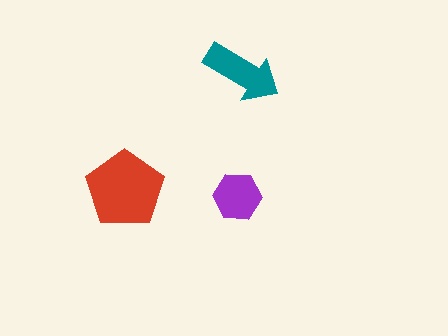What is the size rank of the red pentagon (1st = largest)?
1st.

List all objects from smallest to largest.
The purple hexagon, the teal arrow, the red pentagon.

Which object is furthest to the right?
The teal arrow is rightmost.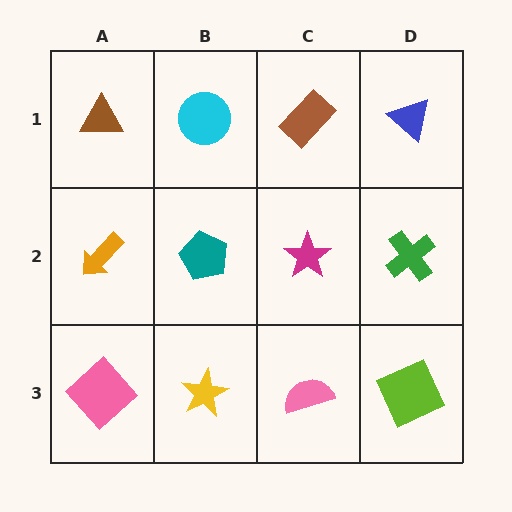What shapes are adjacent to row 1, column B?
A teal pentagon (row 2, column B), a brown triangle (row 1, column A), a brown rectangle (row 1, column C).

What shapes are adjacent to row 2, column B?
A cyan circle (row 1, column B), a yellow star (row 3, column B), an orange arrow (row 2, column A), a magenta star (row 2, column C).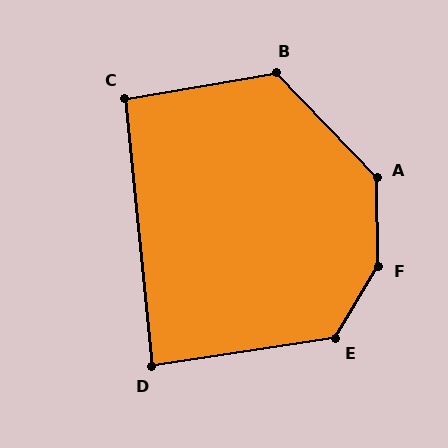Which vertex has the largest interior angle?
F, at approximately 149 degrees.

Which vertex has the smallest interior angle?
D, at approximately 87 degrees.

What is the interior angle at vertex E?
Approximately 129 degrees (obtuse).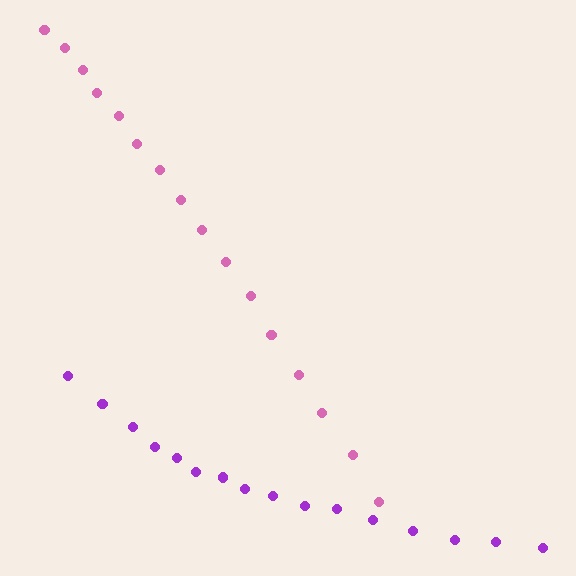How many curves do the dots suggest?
There are 2 distinct paths.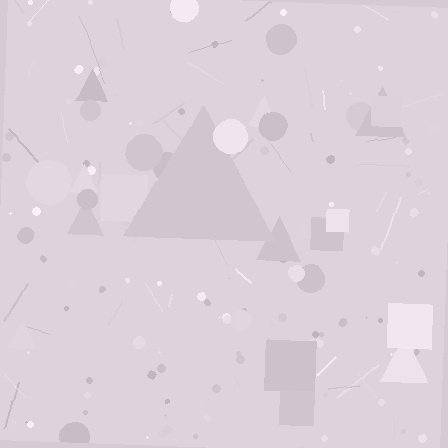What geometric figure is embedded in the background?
A triangle is embedded in the background.